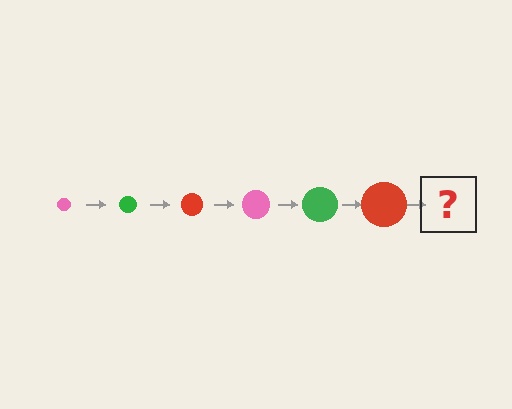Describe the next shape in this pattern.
It should be a pink circle, larger than the previous one.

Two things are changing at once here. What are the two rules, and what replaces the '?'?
The two rules are that the circle grows larger each step and the color cycles through pink, green, and red. The '?' should be a pink circle, larger than the previous one.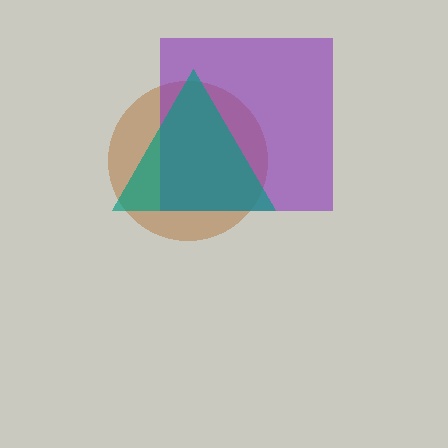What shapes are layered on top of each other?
The layered shapes are: a brown circle, a purple square, a teal triangle.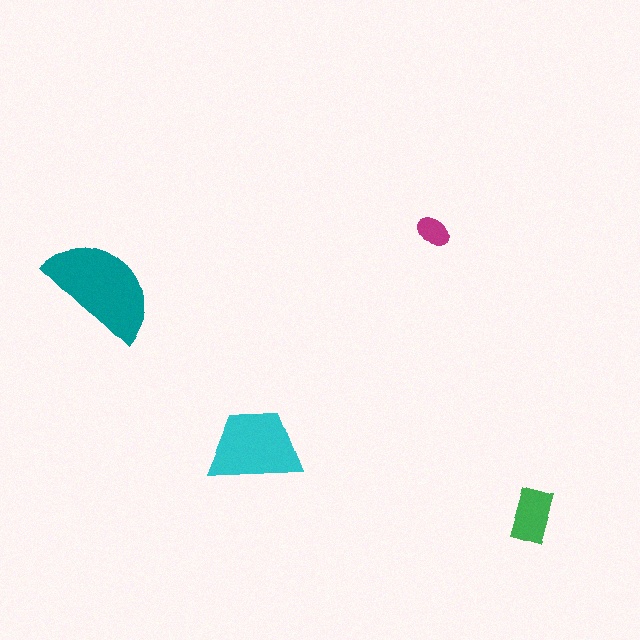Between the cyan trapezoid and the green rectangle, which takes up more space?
The cyan trapezoid.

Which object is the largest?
The teal semicircle.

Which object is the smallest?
The magenta ellipse.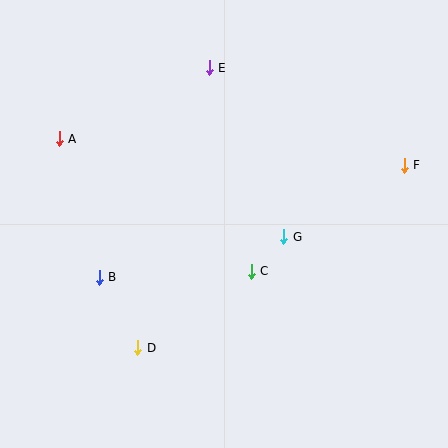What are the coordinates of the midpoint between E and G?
The midpoint between E and G is at (246, 152).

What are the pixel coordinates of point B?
Point B is at (99, 277).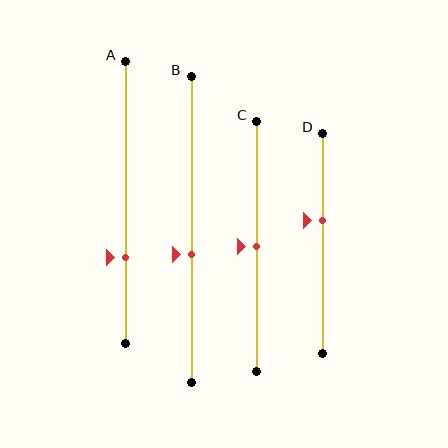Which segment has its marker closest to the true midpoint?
Segment C has its marker closest to the true midpoint.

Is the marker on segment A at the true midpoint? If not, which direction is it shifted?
No, the marker on segment A is shifted downward by about 20% of the segment length.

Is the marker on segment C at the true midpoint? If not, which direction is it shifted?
Yes, the marker on segment C is at the true midpoint.